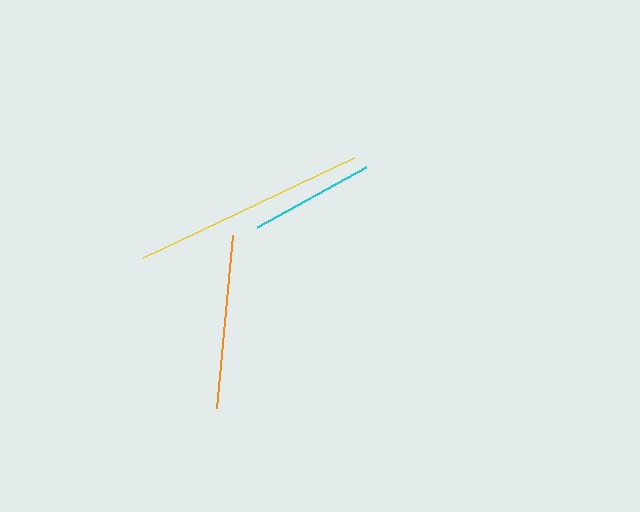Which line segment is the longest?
The yellow line is the longest at approximately 234 pixels.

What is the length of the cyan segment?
The cyan segment is approximately 125 pixels long.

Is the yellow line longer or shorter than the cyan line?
The yellow line is longer than the cyan line.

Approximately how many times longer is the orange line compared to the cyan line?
The orange line is approximately 1.4 times the length of the cyan line.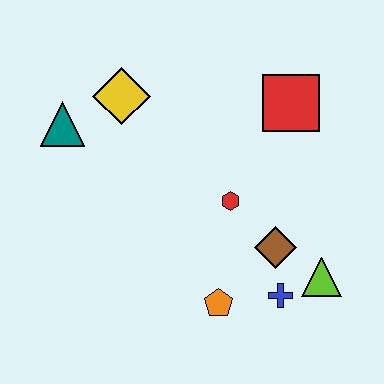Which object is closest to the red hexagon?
The brown diamond is closest to the red hexagon.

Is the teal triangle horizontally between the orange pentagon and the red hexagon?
No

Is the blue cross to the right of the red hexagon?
Yes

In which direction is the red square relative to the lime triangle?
The red square is above the lime triangle.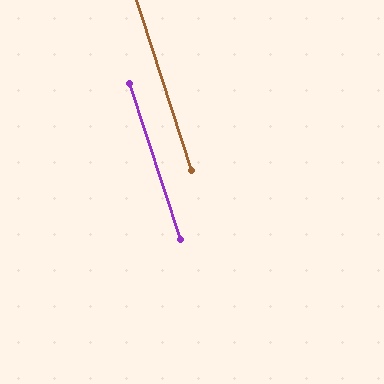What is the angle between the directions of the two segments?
Approximately 0 degrees.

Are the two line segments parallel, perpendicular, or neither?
Parallel — their directions differ by only 0.4°.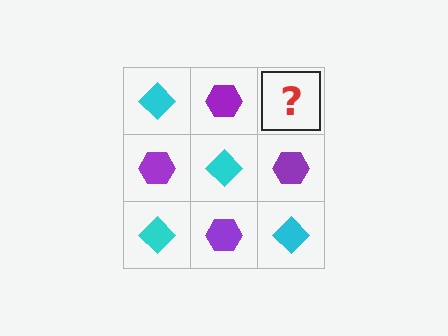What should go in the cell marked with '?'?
The missing cell should contain a cyan diamond.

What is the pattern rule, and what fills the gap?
The rule is that it alternates cyan diamond and purple hexagon in a checkerboard pattern. The gap should be filled with a cyan diamond.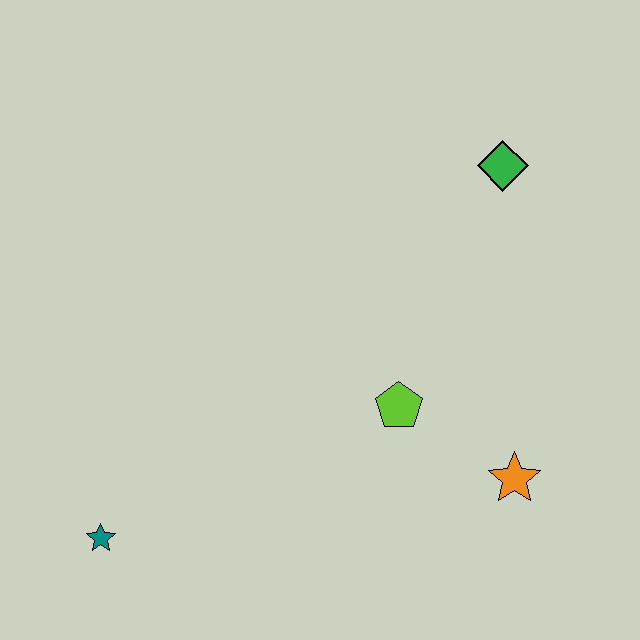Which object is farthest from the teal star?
The green diamond is farthest from the teal star.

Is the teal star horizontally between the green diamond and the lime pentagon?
No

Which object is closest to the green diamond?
The lime pentagon is closest to the green diamond.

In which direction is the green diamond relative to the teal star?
The green diamond is to the right of the teal star.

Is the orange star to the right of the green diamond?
Yes